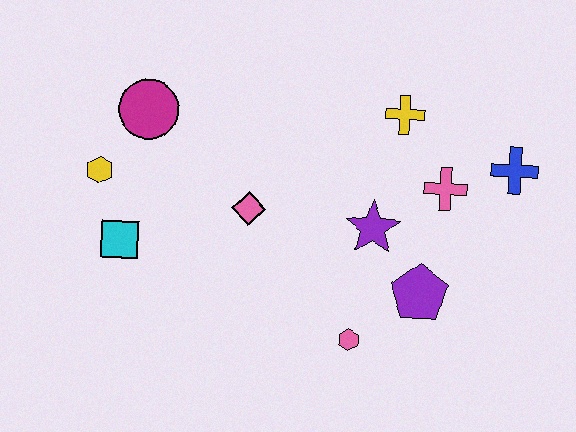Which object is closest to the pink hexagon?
The purple pentagon is closest to the pink hexagon.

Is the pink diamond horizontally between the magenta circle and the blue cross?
Yes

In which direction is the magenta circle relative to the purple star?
The magenta circle is to the left of the purple star.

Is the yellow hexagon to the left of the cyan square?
Yes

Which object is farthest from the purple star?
The yellow hexagon is farthest from the purple star.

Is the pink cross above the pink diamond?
Yes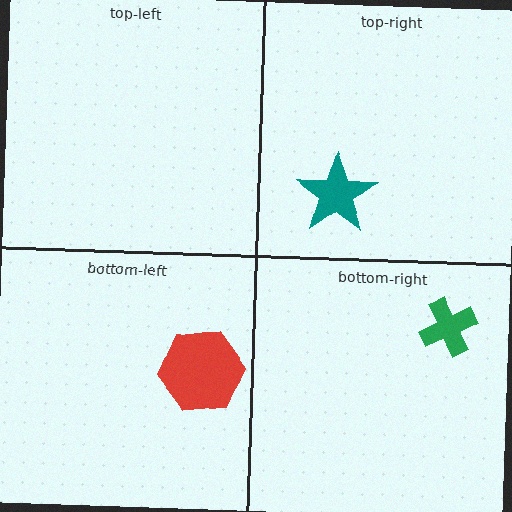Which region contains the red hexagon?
The bottom-left region.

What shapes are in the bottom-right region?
The green cross.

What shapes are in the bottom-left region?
The red hexagon.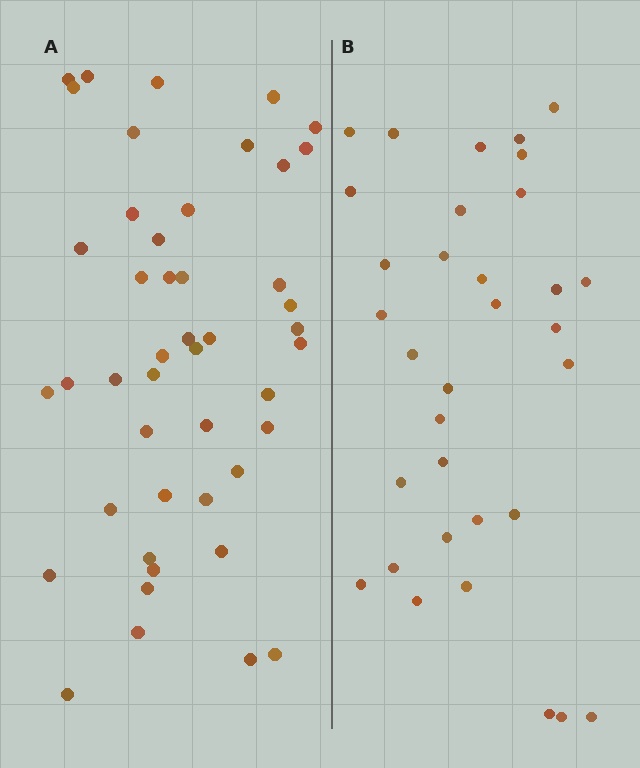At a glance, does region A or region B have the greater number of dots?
Region A (the left region) has more dots.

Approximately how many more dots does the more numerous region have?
Region A has approximately 15 more dots than region B.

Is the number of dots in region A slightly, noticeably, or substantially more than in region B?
Region A has noticeably more, but not dramatically so. The ratio is roughly 1.4 to 1.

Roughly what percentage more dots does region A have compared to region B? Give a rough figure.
About 40% more.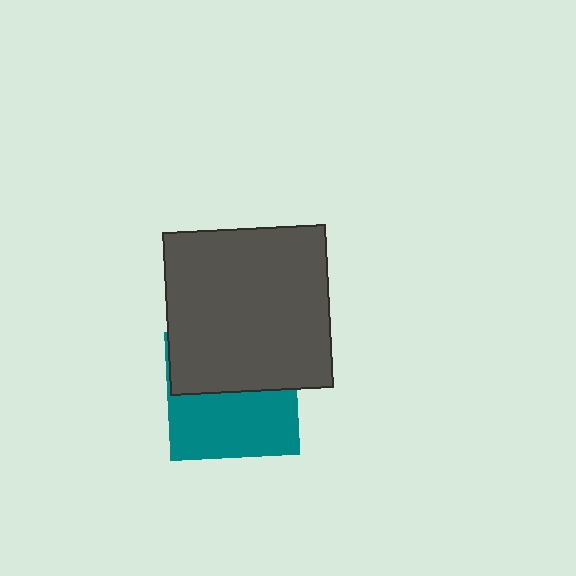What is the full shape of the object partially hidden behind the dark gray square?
The partially hidden object is a teal square.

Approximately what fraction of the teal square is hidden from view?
Roughly 48% of the teal square is hidden behind the dark gray square.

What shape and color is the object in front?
The object in front is a dark gray square.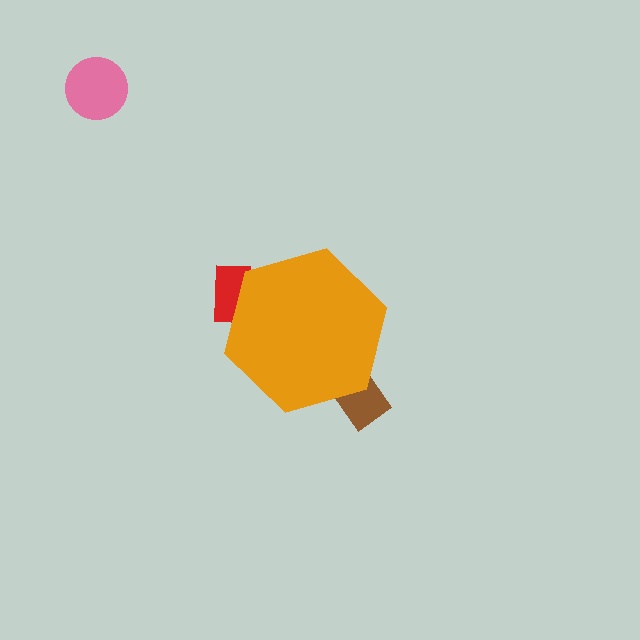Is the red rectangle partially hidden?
Yes, the red rectangle is partially hidden behind the orange hexagon.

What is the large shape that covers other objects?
An orange hexagon.